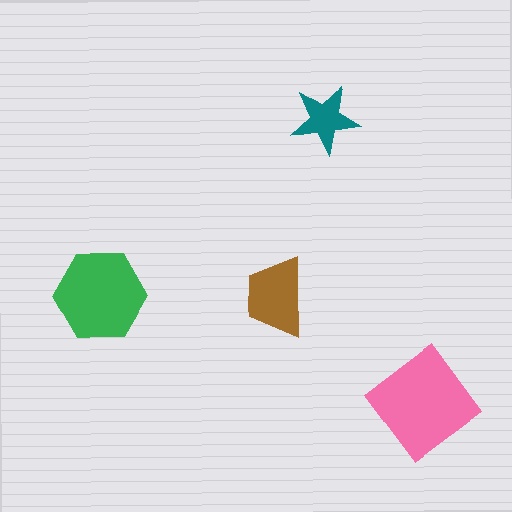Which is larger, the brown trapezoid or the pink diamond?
The pink diamond.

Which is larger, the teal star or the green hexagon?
The green hexagon.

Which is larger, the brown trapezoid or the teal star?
The brown trapezoid.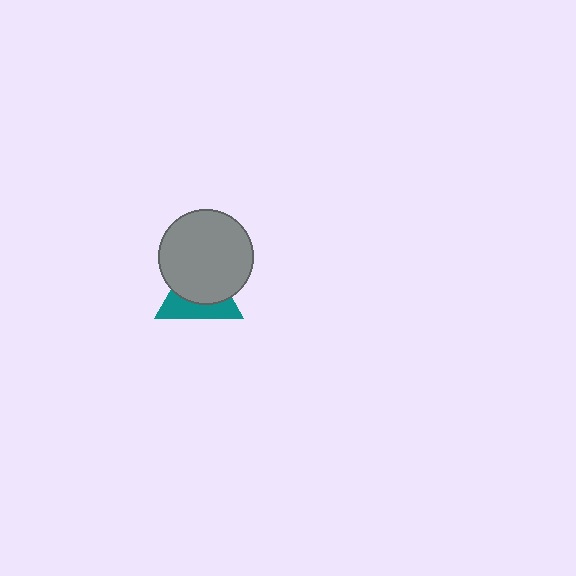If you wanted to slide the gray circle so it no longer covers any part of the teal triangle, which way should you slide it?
Slide it up — that is the most direct way to separate the two shapes.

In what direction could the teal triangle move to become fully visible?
The teal triangle could move down. That would shift it out from behind the gray circle entirely.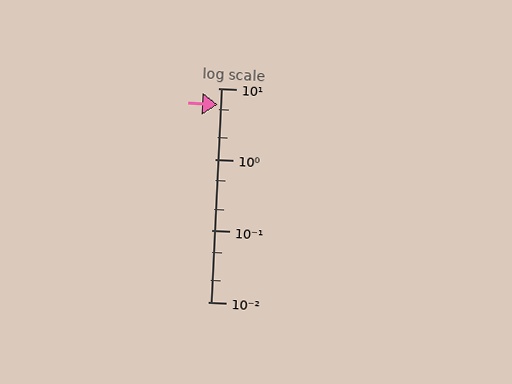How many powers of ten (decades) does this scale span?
The scale spans 3 decades, from 0.01 to 10.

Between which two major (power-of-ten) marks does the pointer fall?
The pointer is between 1 and 10.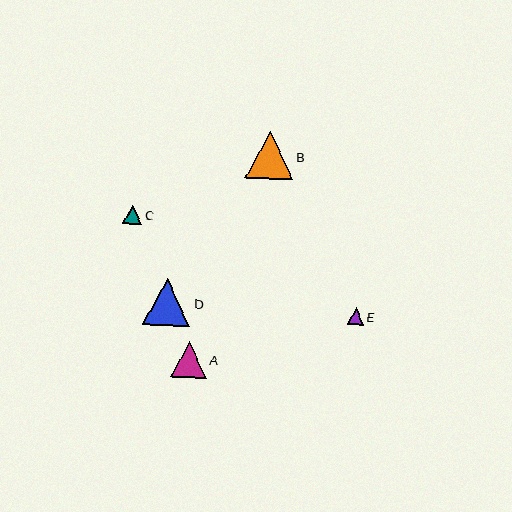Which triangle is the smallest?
Triangle E is the smallest with a size of approximately 16 pixels.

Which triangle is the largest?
Triangle B is the largest with a size of approximately 48 pixels.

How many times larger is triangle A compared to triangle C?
Triangle A is approximately 1.8 times the size of triangle C.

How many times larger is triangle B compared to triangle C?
Triangle B is approximately 2.5 times the size of triangle C.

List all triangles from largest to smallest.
From largest to smallest: B, D, A, C, E.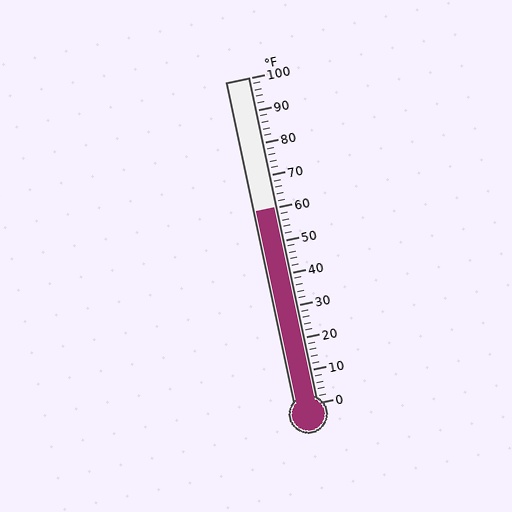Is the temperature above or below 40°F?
The temperature is above 40°F.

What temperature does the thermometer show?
The thermometer shows approximately 60°F.